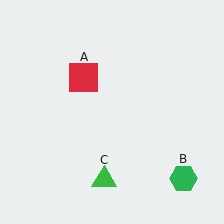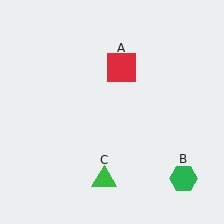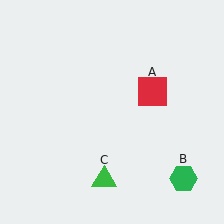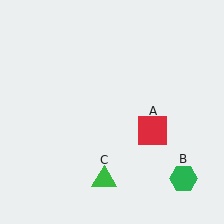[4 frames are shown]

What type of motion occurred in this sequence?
The red square (object A) rotated clockwise around the center of the scene.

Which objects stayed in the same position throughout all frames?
Green hexagon (object B) and green triangle (object C) remained stationary.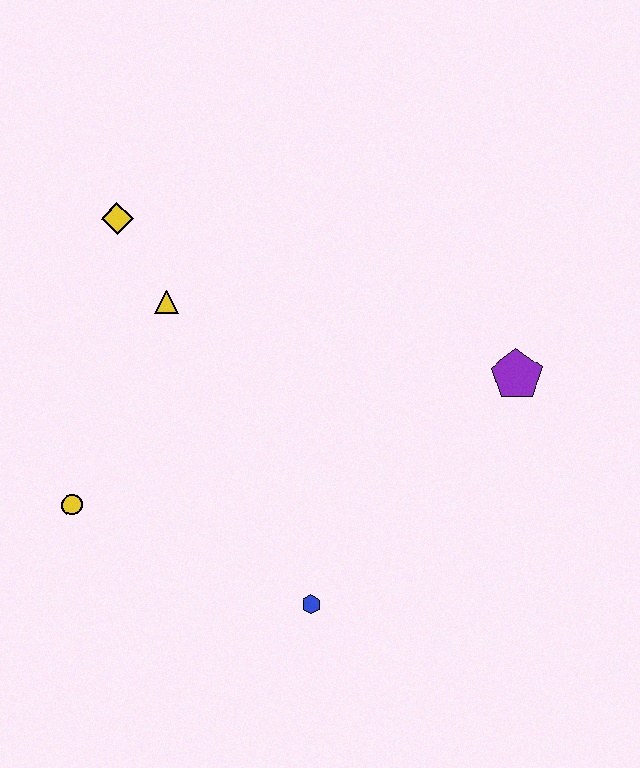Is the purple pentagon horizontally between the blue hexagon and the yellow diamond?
No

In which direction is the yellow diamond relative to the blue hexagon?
The yellow diamond is above the blue hexagon.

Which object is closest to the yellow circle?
The yellow triangle is closest to the yellow circle.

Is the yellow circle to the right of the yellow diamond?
No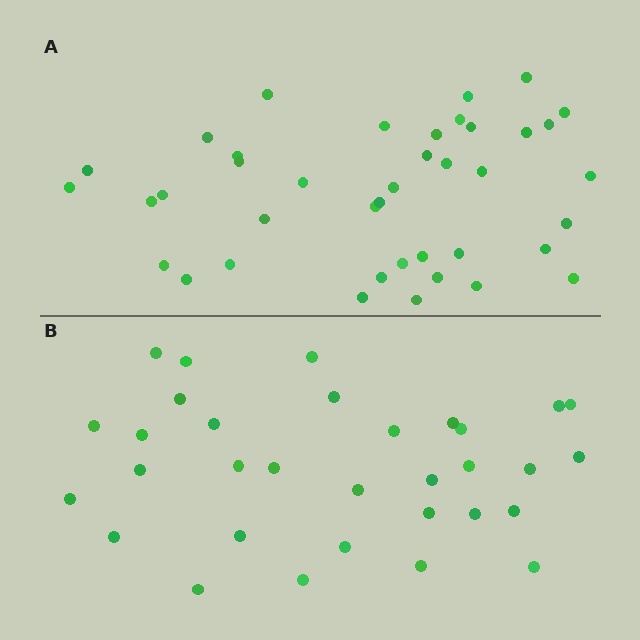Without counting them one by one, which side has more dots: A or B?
Region A (the top region) has more dots.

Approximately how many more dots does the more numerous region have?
Region A has roughly 8 or so more dots than region B.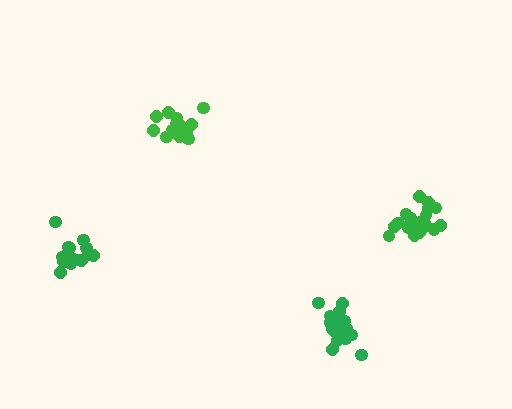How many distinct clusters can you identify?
There are 4 distinct clusters.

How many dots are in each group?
Group 1: 19 dots, Group 2: 20 dots, Group 3: 14 dots, Group 4: 16 dots (69 total).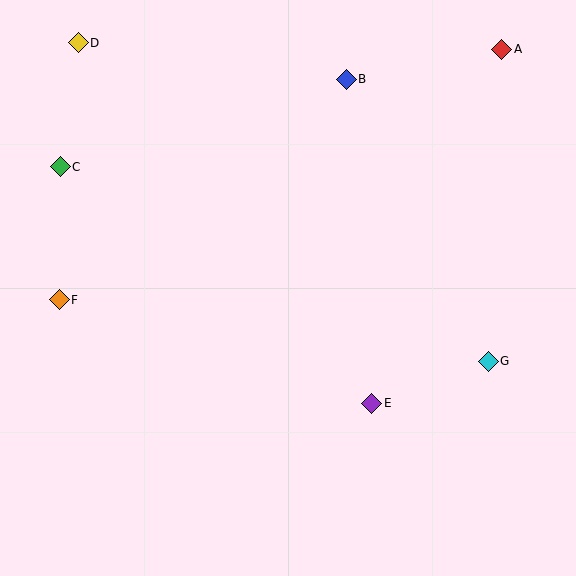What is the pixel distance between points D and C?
The distance between D and C is 125 pixels.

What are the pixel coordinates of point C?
Point C is at (60, 167).